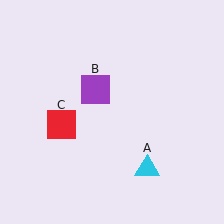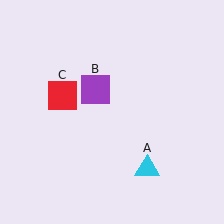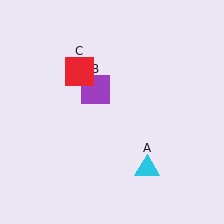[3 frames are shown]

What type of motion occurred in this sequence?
The red square (object C) rotated clockwise around the center of the scene.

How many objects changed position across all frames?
1 object changed position: red square (object C).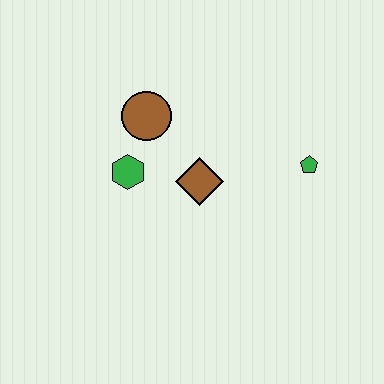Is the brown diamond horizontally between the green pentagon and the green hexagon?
Yes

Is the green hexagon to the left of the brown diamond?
Yes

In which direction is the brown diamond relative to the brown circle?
The brown diamond is below the brown circle.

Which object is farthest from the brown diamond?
The green pentagon is farthest from the brown diamond.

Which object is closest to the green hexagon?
The brown circle is closest to the green hexagon.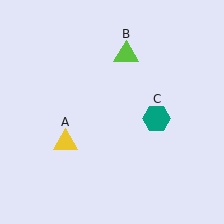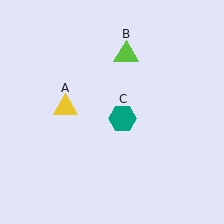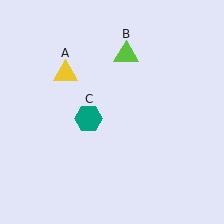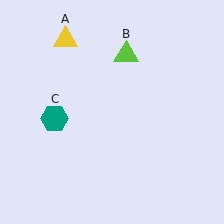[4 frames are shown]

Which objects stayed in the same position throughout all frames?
Lime triangle (object B) remained stationary.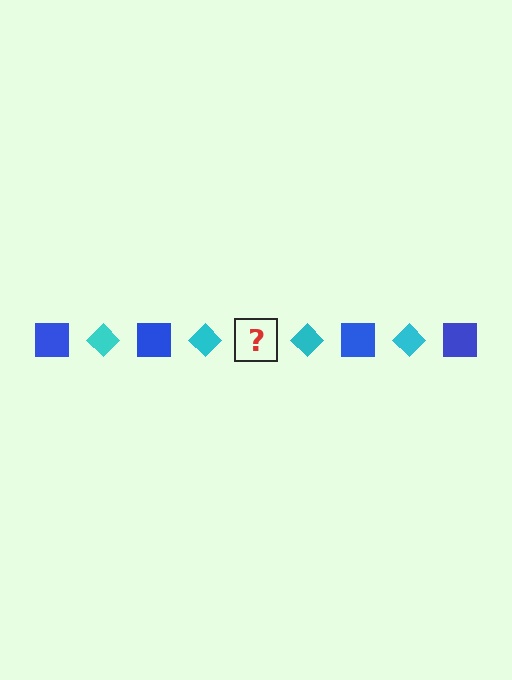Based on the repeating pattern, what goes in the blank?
The blank should be a blue square.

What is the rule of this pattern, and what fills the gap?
The rule is that the pattern alternates between blue square and cyan diamond. The gap should be filled with a blue square.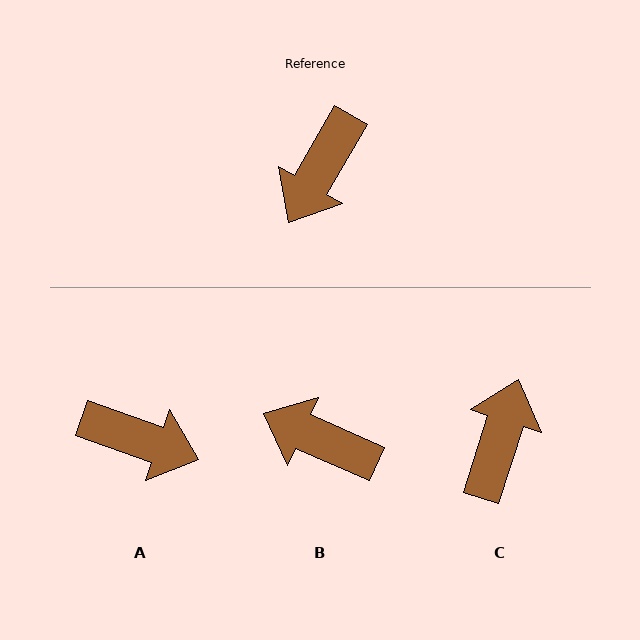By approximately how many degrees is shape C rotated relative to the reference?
Approximately 168 degrees clockwise.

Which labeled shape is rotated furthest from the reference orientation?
C, about 168 degrees away.